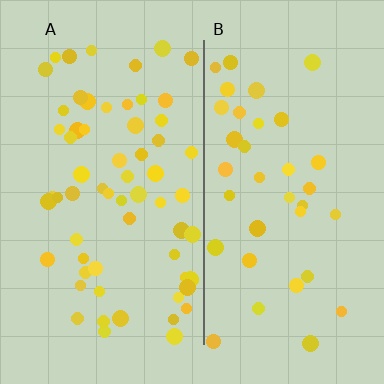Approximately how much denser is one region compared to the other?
Approximately 1.7× — region A over region B.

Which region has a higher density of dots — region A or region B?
A (the left).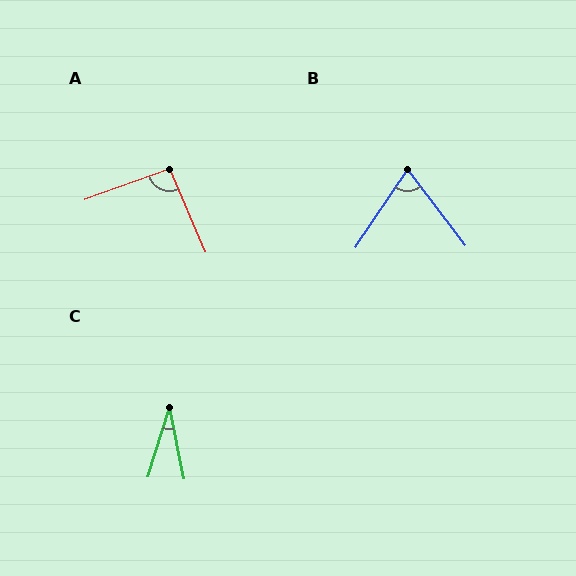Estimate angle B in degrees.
Approximately 71 degrees.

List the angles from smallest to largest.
C (28°), B (71°), A (93°).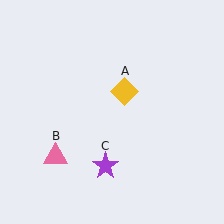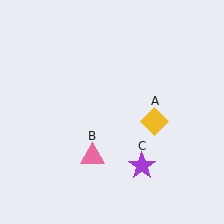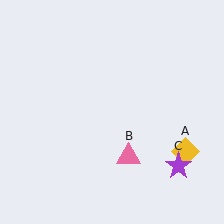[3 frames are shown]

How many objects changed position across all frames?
3 objects changed position: yellow diamond (object A), pink triangle (object B), purple star (object C).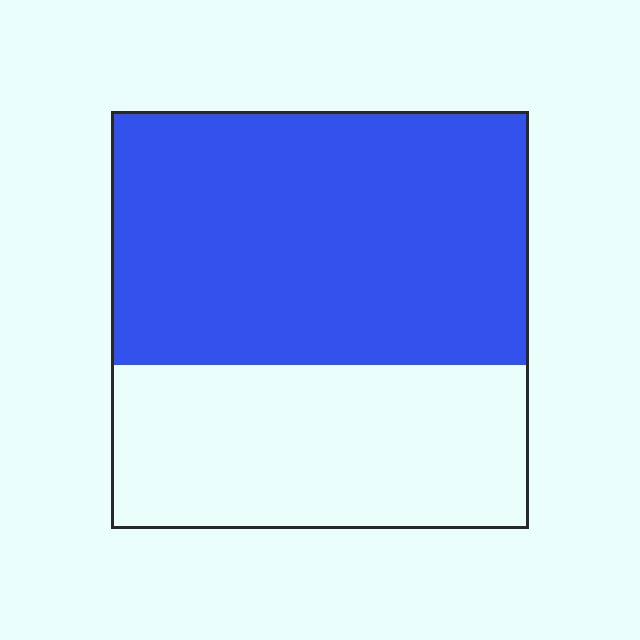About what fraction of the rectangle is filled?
About three fifths (3/5).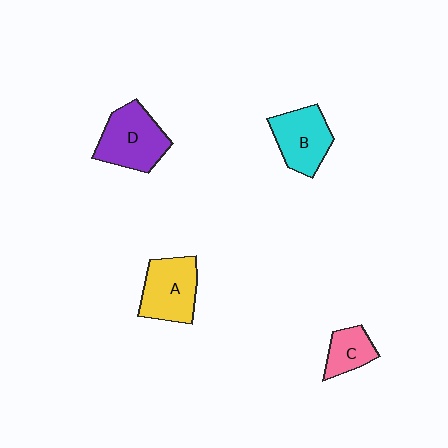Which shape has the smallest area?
Shape C (pink).